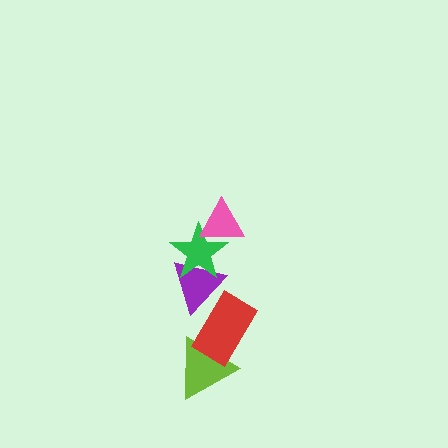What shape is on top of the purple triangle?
The green star is on top of the purple triangle.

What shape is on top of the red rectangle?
The purple triangle is on top of the red rectangle.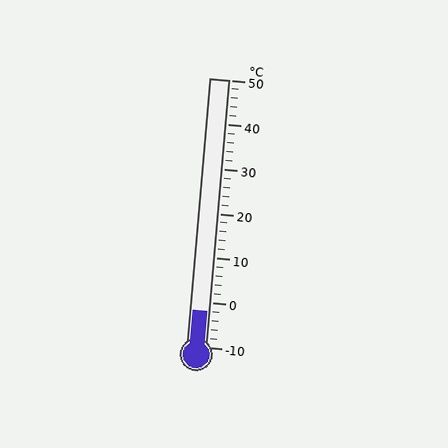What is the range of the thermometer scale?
The thermometer scale ranges from -10°C to 50°C.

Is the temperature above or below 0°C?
The temperature is below 0°C.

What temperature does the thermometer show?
The thermometer shows approximately -2°C.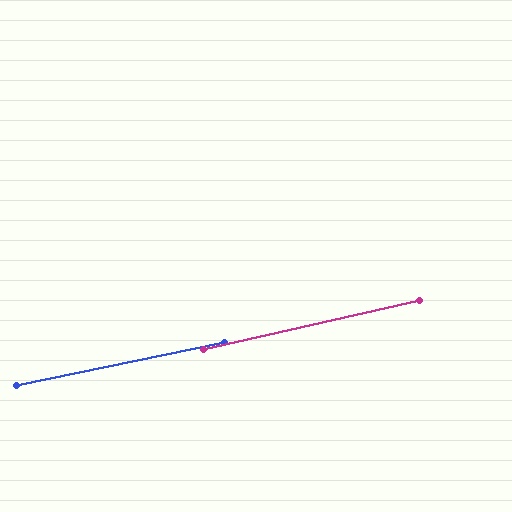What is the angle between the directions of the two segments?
Approximately 1 degree.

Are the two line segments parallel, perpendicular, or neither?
Parallel — their directions differ by only 1.1°.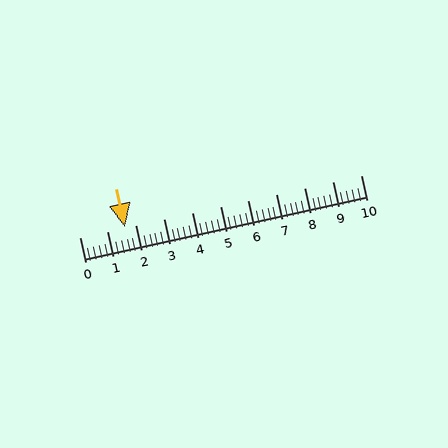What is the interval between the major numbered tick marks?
The major tick marks are spaced 1 units apart.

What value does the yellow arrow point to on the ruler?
The yellow arrow points to approximately 1.6.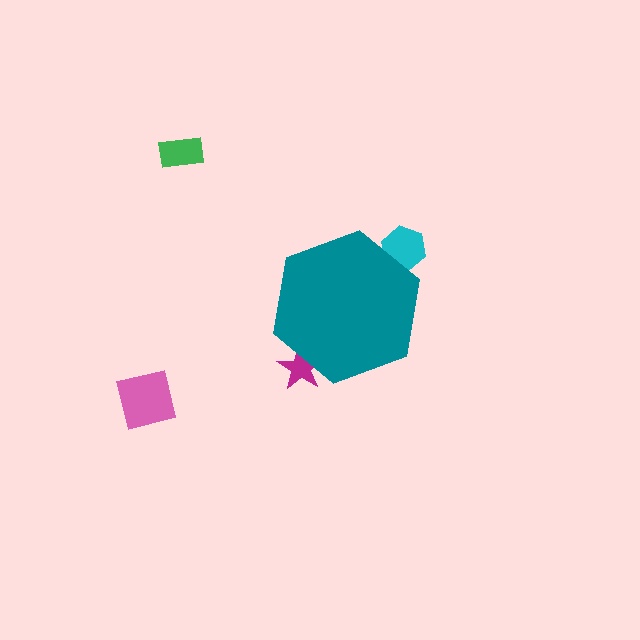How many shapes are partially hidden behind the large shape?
2 shapes are partially hidden.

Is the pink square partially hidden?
No, the pink square is fully visible.